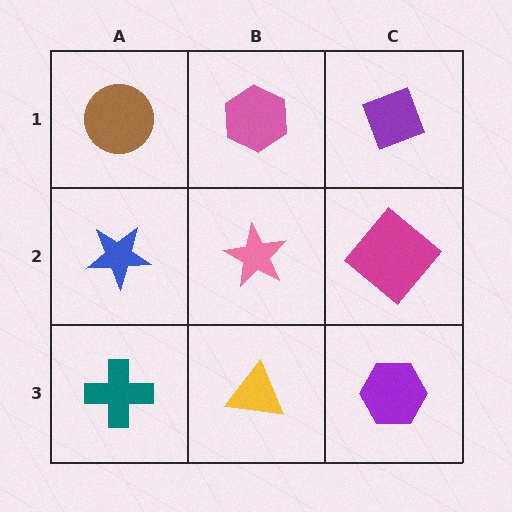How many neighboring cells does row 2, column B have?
4.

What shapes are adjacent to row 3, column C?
A magenta diamond (row 2, column C), a yellow triangle (row 3, column B).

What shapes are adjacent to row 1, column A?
A blue star (row 2, column A), a pink hexagon (row 1, column B).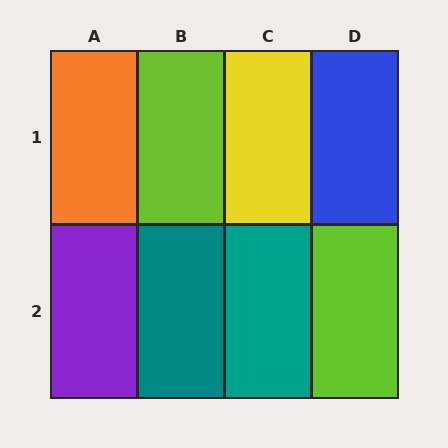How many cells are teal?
2 cells are teal.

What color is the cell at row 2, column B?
Teal.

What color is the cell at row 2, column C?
Teal.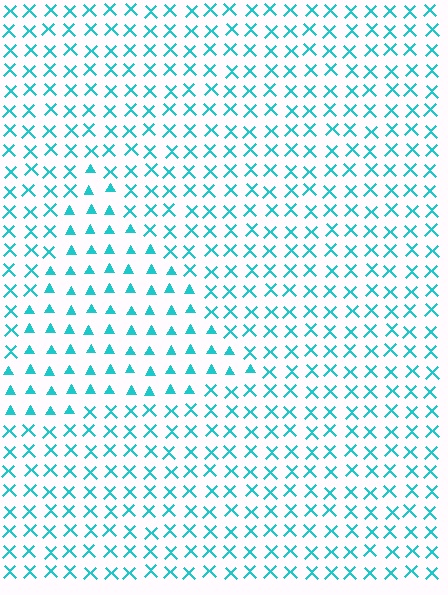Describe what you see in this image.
The image is filled with small cyan elements arranged in a uniform grid. A triangle-shaped region contains triangles, while the surrounding area contains X marks. The boundary is defined purely by the change in element shape.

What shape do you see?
I see a triangle.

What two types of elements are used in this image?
The image uses triangles inside the triangle region and X marks outside it.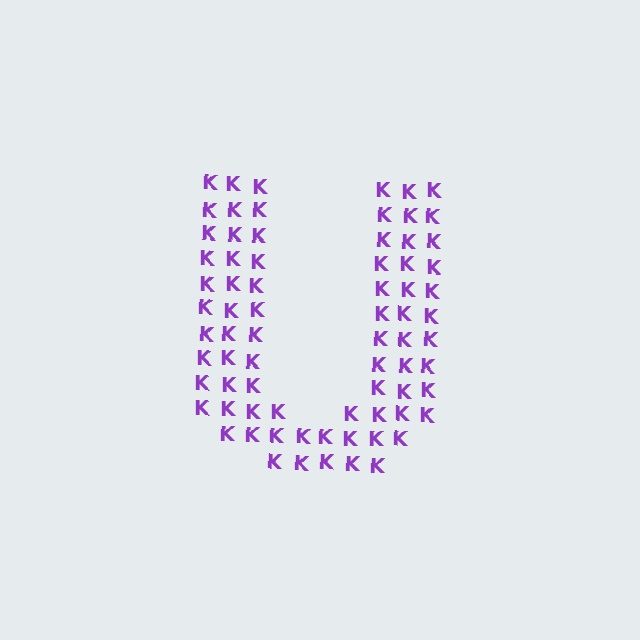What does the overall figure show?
The overall figure shows the letter U.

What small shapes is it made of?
It is made of small letter K's.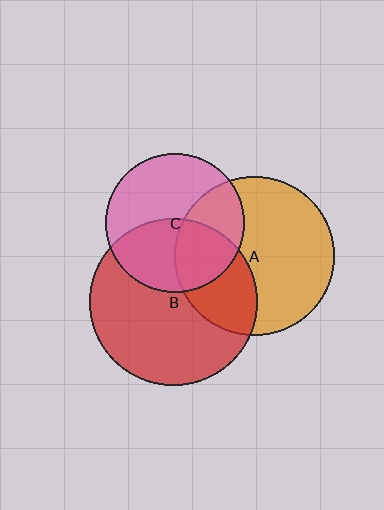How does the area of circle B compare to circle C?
Approximately 1.4 times.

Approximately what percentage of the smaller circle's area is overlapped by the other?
Approximately 45%.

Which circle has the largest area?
Circle B (red).